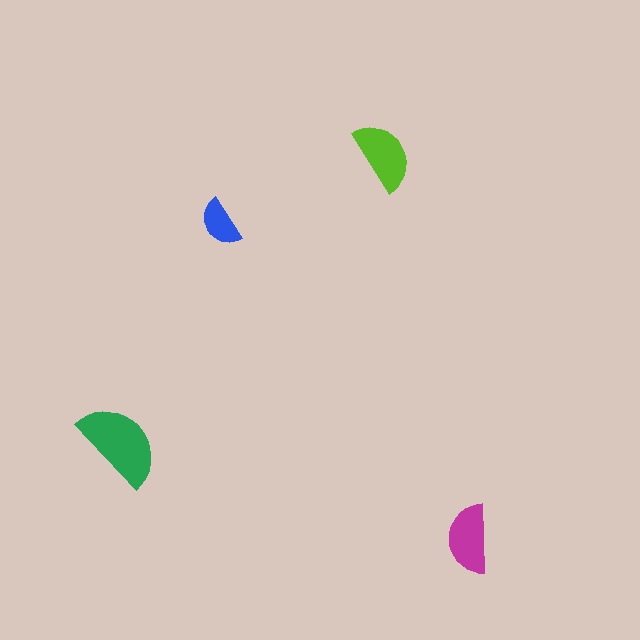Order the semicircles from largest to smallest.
the green one, the lime one, the magenta one, the blue one.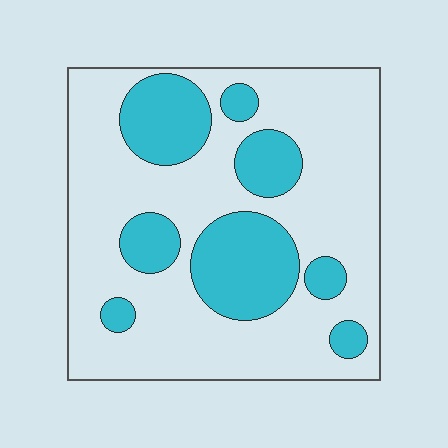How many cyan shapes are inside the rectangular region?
8.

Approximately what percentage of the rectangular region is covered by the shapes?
Approximately 30%.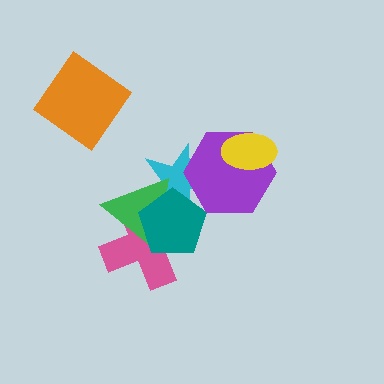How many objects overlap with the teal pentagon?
3 objects overlap with the teal pentagon.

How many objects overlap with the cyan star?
4 objects overlap with the cyan star.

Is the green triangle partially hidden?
Yes, it is partially covered by another shape.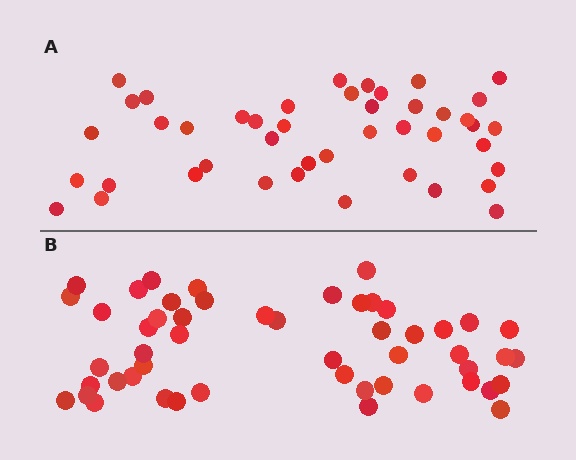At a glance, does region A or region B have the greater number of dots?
Region B (the bottom region) has more dots.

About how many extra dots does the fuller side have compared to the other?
Region B has roughly 8 or so more dots than region A.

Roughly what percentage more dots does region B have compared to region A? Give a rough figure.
About 15% more.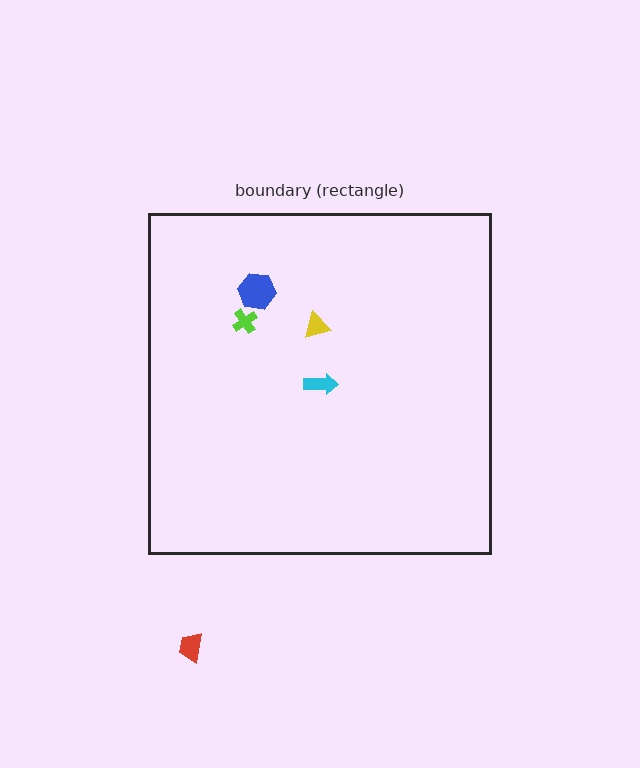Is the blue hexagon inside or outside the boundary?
Inside.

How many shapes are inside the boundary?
4 inside, 1 outside.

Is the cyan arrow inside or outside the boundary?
Inside.